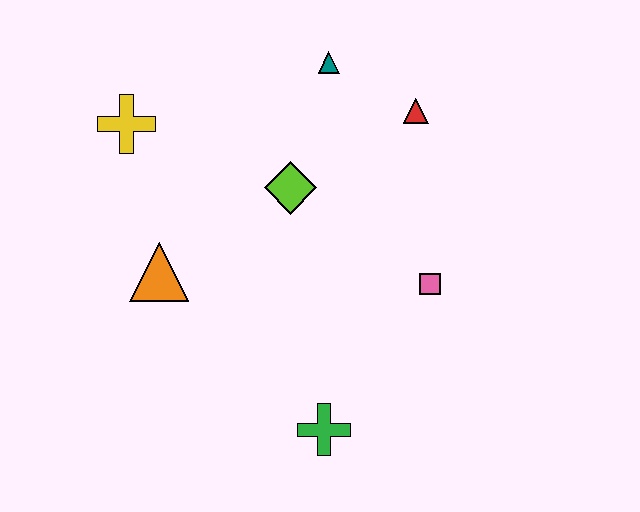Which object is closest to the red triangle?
The teal triangle is closest to the red triangle.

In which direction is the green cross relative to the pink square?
The green cross is below the pink square.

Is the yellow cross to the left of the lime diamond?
Yes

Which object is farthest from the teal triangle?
The green cross is farthest from the teal triangle.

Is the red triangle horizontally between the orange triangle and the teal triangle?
No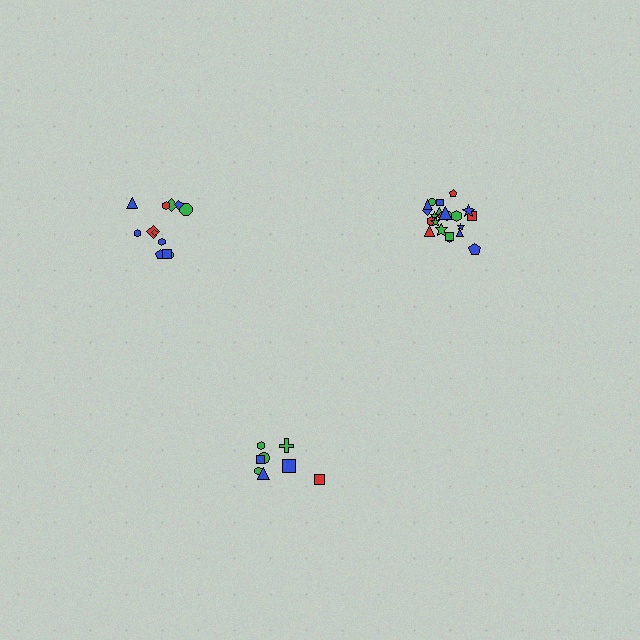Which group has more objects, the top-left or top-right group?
The top-right group.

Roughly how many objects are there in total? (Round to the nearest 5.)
Roughly 40 objects in total.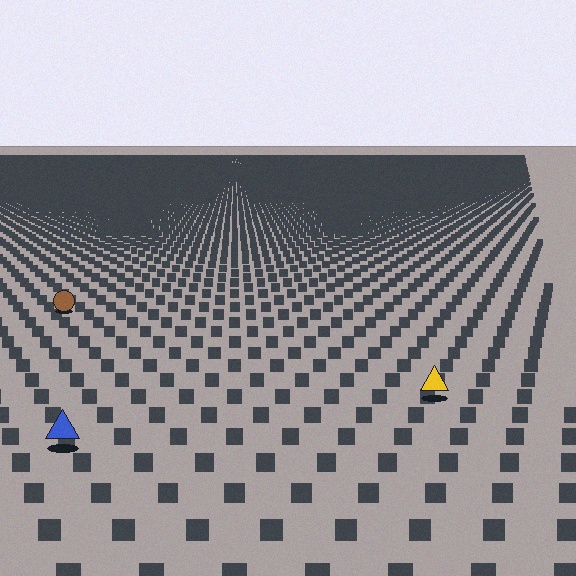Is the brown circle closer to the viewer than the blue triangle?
No. The blue triangle is closer — you can tell from the texture gradient: the ground texture is coarser near it.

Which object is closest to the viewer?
The blue triangle is closest. The texture marks near it are larger and more spread out.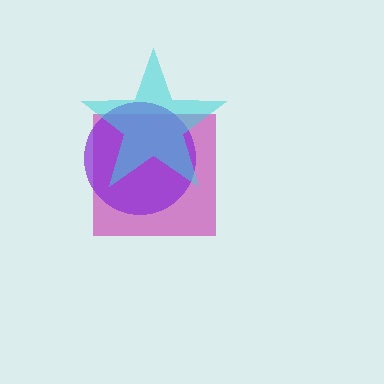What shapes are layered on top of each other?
The layered shapes are: a magenta square, a purple circle, a cyan star.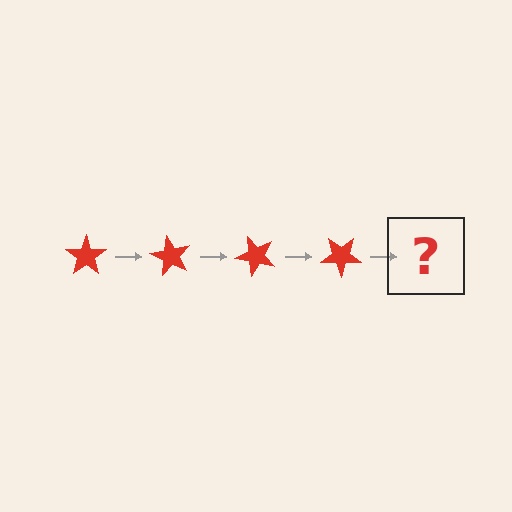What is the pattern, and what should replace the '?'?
The pattern is that the star rotates 60 degrees each step. The '?' should be a red star rotated 240 degrees.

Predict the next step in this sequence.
The next step is a red star rotated 240 degrees.